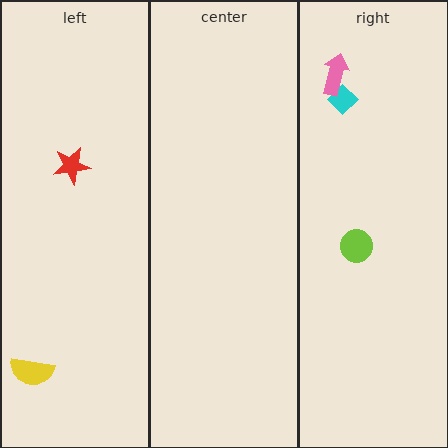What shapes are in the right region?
The cyan diamond, the lime circle, the pink arrow.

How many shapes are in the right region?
3.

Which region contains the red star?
The left region.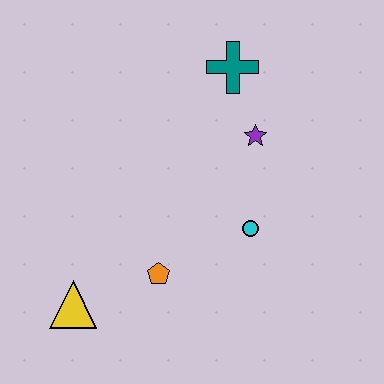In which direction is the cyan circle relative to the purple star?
The cyan circle is below the purple star.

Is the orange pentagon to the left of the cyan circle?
Yes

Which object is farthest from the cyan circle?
The yellow triangle is farthest from the cyan circle.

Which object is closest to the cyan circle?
The purple star is closest to the cyan circle.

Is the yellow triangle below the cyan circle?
Yes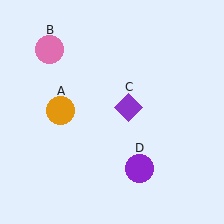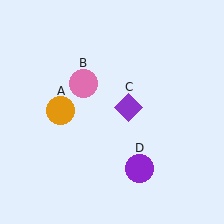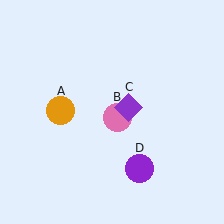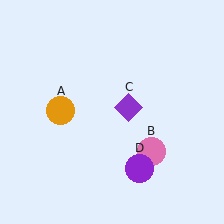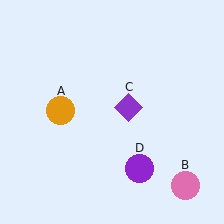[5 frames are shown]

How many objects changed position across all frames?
1 object changed position: pink circle (object B).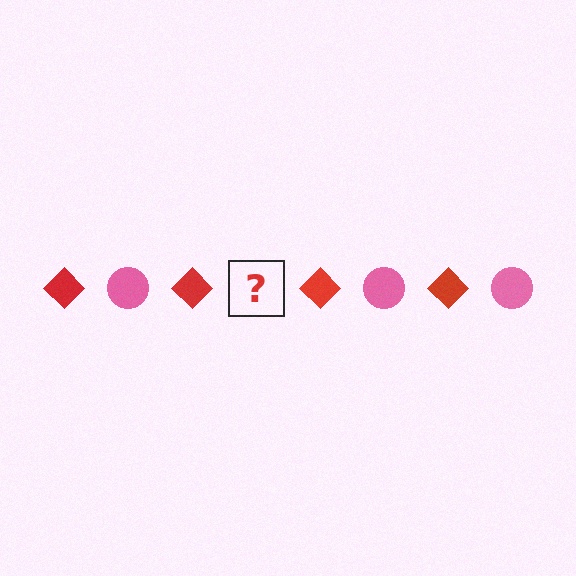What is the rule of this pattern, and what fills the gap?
The rule is that the pattern alternates between red diamond and pink circle. The gap should be filled with a pink circle.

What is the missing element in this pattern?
The missing element is a pink circle.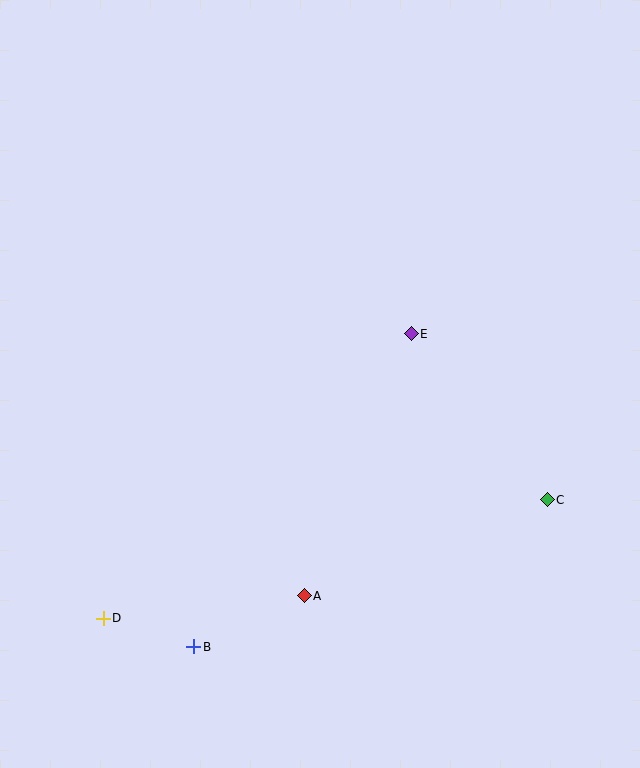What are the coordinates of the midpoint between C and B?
The midpoint between C and B is at (371, 573).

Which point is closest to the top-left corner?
Point E is closest to the top-left corner.